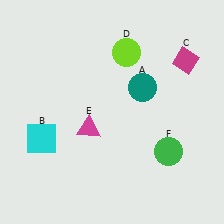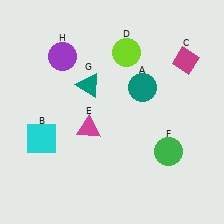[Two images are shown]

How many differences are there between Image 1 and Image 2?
There are 2 differences between the two images.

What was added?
A teal triangle (G), a purple circle (H) were added in Image 2.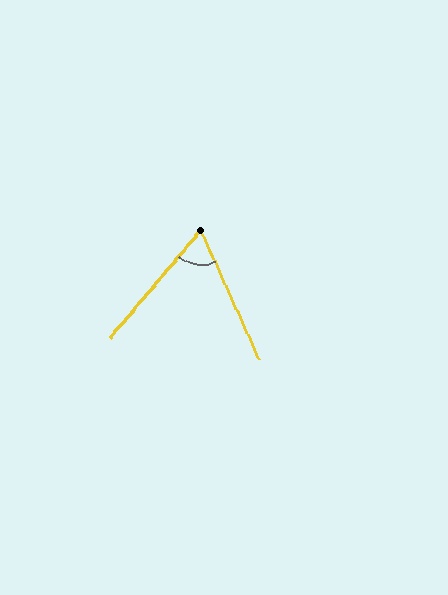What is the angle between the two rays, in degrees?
Approximately 64 degrees.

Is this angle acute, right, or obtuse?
It is acute.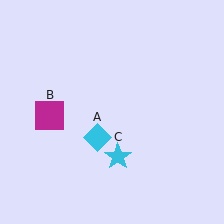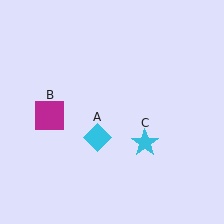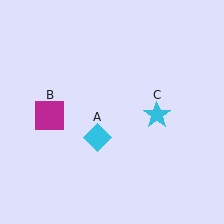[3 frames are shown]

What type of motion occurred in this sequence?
The cyan star (object C) rotated counterclockwise around the center of the scene.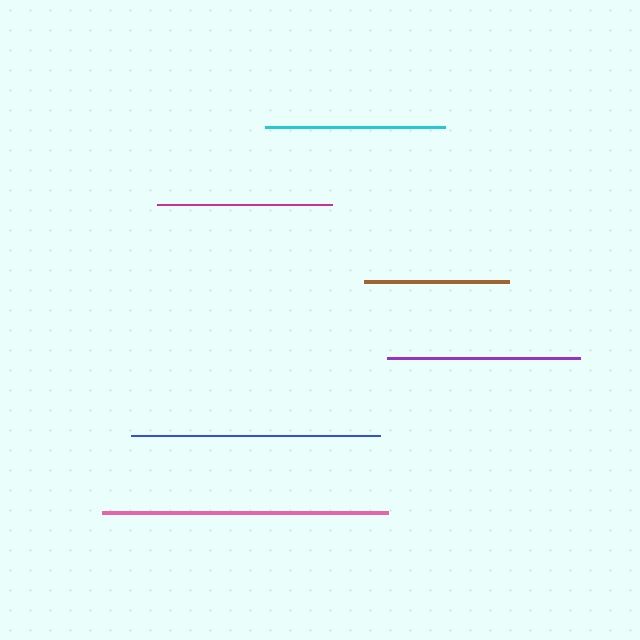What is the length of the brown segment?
The brown segment is approximately 145 pixels long.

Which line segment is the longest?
The pink line is the longest at approximately 286 pixels.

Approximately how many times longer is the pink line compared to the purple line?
The pink line is approximately 1.5 times the length of the purple line.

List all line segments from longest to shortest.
From longest to shortest: pink, blue, purple, cyan, magenta, brown.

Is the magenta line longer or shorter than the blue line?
The blue line is longer than the magenta line.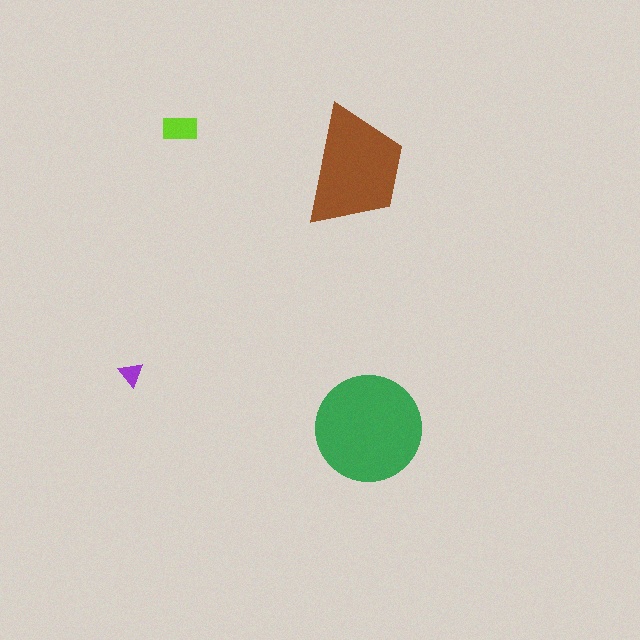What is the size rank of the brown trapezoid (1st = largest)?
2nd.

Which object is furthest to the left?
The purple triangle is leftmost.